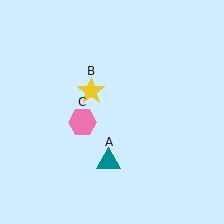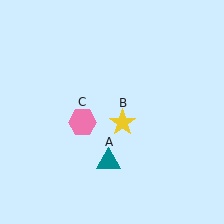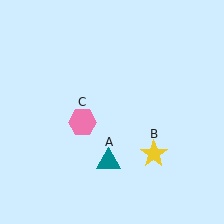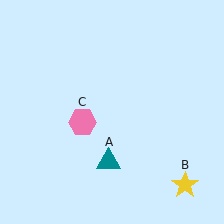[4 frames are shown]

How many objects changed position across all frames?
1 object changed position: yellow star (object B).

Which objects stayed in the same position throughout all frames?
Teal triangle (object A) and pink hexagon (object C) remained stationary.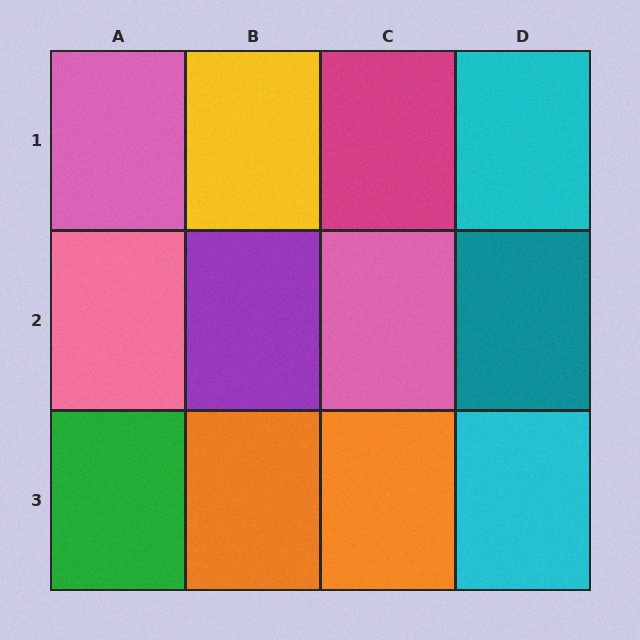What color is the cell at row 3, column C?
Orange.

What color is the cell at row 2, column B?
Purple.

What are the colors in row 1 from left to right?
Pink, yellow, magenta, cyan.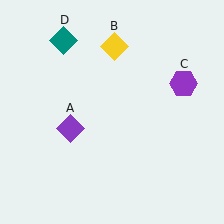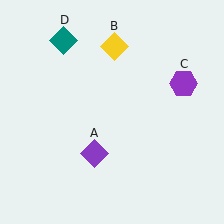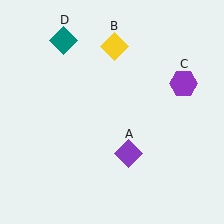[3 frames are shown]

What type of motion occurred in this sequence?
The purple diamond (object A) rotated counterclockwise around the center of the scene.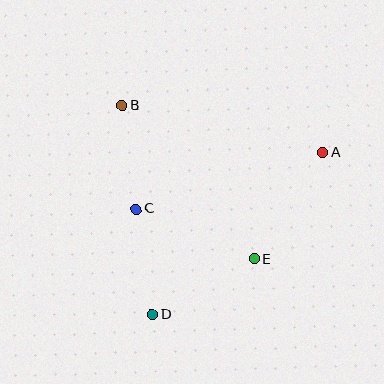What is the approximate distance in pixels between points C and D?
The distance between C and D is approximately 106 pixels.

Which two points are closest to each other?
Points B and C are closest to each other.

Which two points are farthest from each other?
Points A and D are farthest from each other.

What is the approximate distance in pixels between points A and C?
The distance between A and C is approximately 195 pixels.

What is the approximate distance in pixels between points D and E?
The distance between D and E is approximately 116 pixels.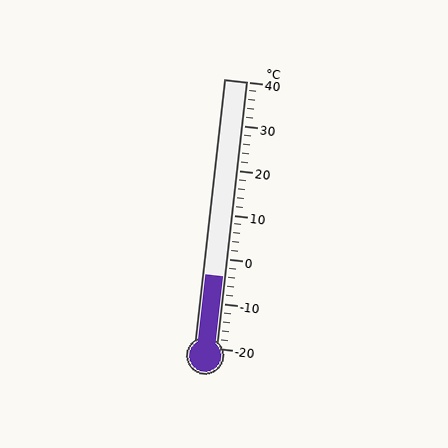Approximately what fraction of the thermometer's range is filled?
The thermometer is filled to approximately 25% of its range.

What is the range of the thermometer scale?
The thermometer scale ranges from -20°C to 40°C.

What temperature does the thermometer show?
The thermometer shows approximately -4°C.